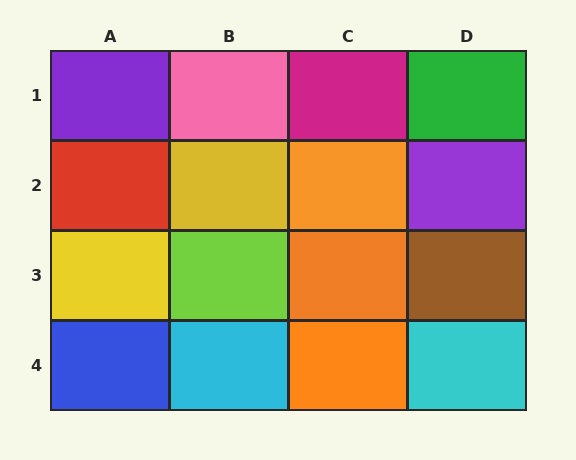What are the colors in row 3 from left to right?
Yellow, lime, orange, brown.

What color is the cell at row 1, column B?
Pink.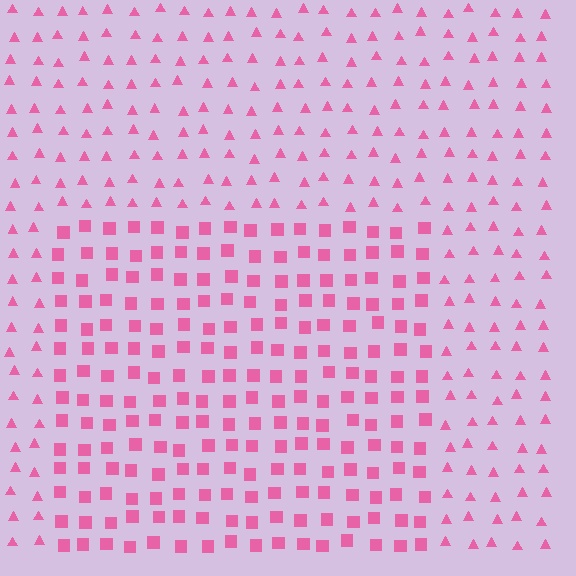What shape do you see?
I see a rectangle.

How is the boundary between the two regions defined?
The boundary is defined by a change in element shape: squares inside vs. triangles outside. All elements share the same color and spacing.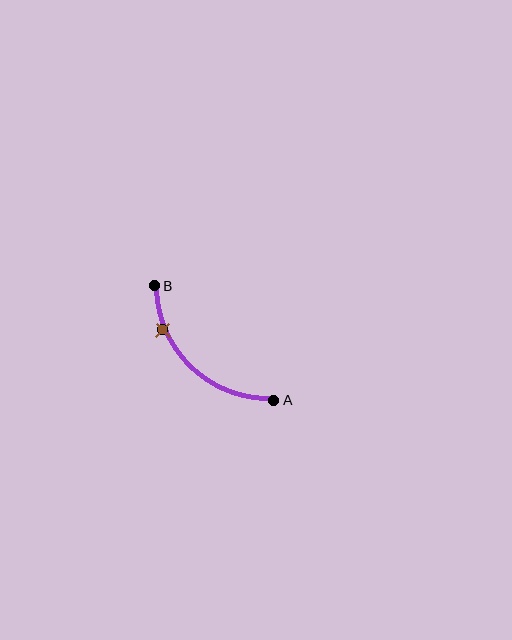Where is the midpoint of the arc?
The arc midpoint is the point on the curve farthest from the straight line joining A and B. It sits below and to the left of that line.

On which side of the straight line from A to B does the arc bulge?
The arc bulges below and to the left of the straight line connecting A and B.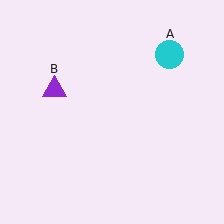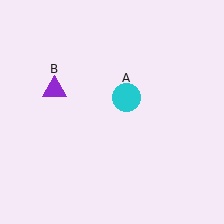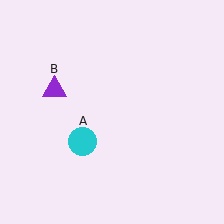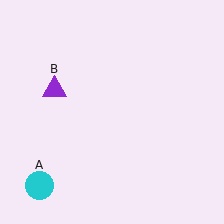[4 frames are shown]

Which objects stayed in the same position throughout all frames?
Purple triangle (object B) remained stationary.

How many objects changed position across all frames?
1 object changed position: cyan circle (object A).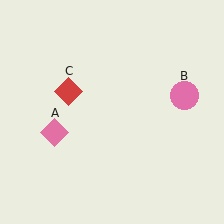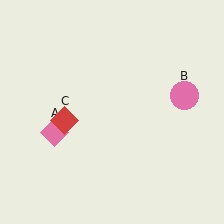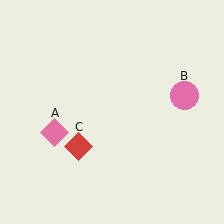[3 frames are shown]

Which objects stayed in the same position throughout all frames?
Pink diamond (object A) and pink circle (object B) remained stationary.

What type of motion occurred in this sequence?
The red diamond (object C) rotated counterclockwise around the center of the scene.